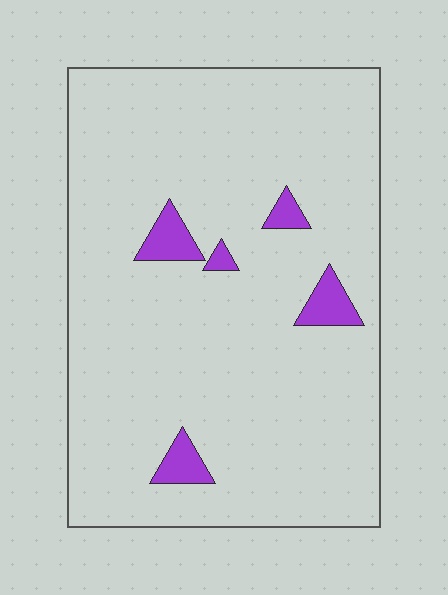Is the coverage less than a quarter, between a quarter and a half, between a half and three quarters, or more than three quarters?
Less than a quarter.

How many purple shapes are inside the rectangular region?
5.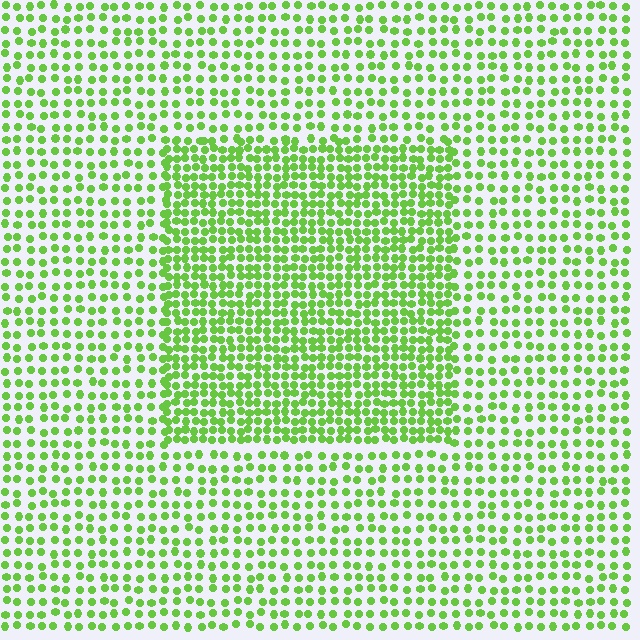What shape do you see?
I see a rectangle.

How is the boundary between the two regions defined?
The boundary is defined by a change in element density (approximately 1.8x ratio). All elements are the same color, size, and shape.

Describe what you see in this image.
The image contains small lime elements arranged at two different densities. A rectangle-shaped region is visible where the elements are more densely packed than the surrounding area.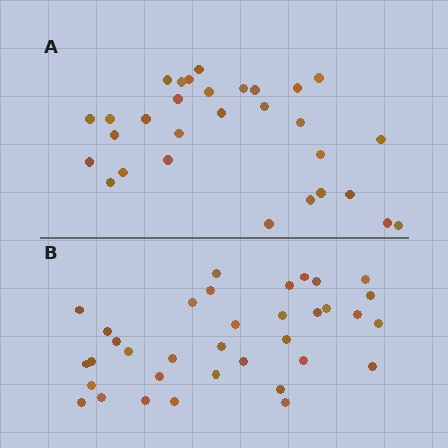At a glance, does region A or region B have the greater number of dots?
Region B (the bottom region) has more dots.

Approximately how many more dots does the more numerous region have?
Region B has about 5 more dots than region A.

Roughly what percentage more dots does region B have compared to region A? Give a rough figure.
About 15% more.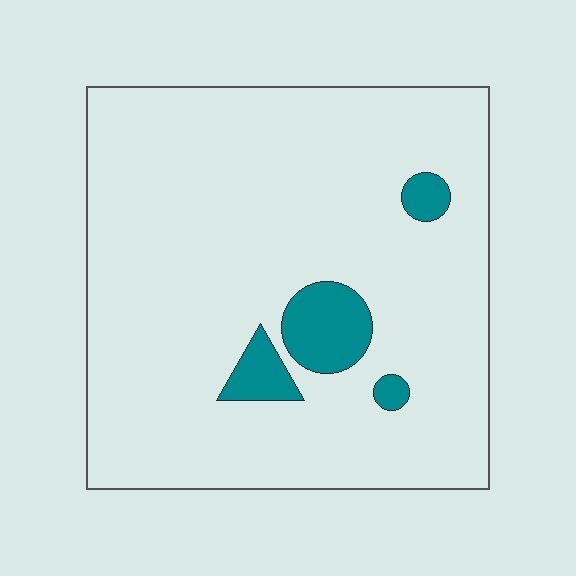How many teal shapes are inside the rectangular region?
4.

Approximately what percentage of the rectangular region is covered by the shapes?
Approximately 10%.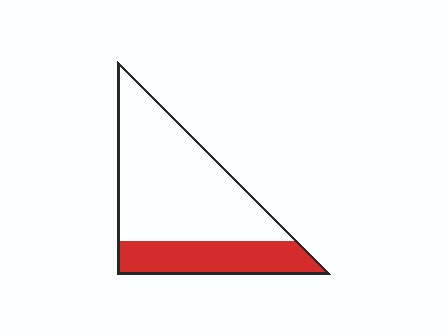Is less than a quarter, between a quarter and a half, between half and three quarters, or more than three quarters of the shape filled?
Between a quarter and a half.